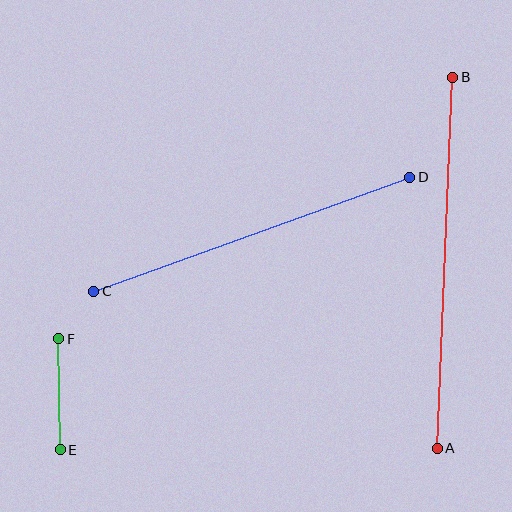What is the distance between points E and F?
The distance is approximately 111 pixels.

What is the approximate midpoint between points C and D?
The midpoint is at approximately (252, 234) pixels.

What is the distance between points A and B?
The distance is approximately 371 pixels.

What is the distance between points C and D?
The distance is approximately 336 pixels.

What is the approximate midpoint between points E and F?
The midpoint is at approximately (59, 394) pixels.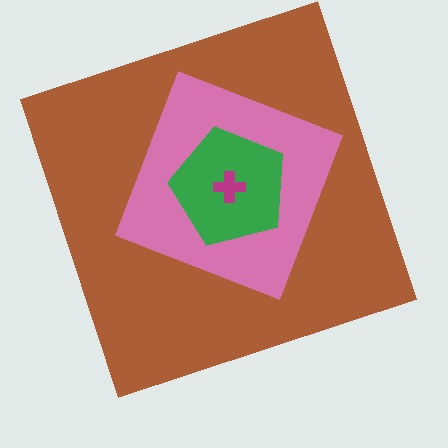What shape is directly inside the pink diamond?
The green pentagon.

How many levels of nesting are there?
4.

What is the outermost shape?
The brown square.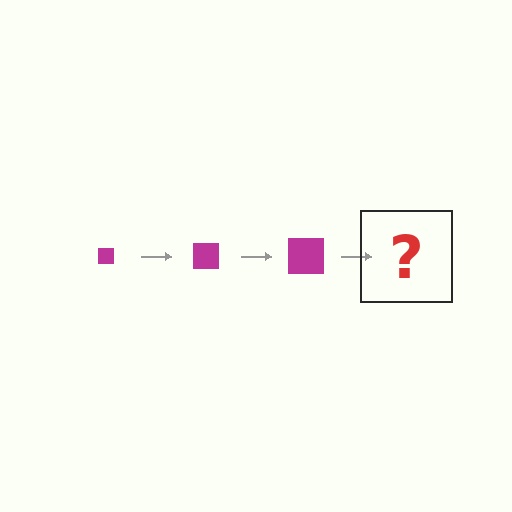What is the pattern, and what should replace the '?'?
The pattern is that the square gets progressively larger each step. The '?' should be a magenta square, larger than the previous one.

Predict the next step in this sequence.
The next step is a magenta square, larger than the previous one.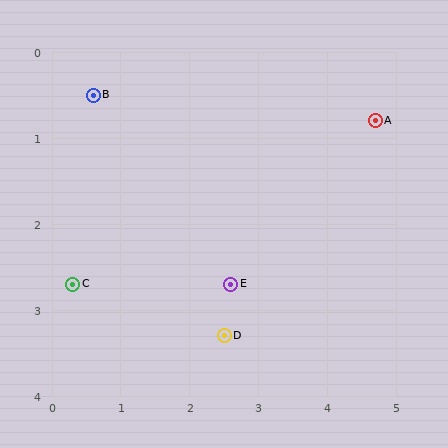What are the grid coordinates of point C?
Point C is at approximately (0.3, 2.7).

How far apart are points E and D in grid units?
Points E and D are about 0.6 grid units apart.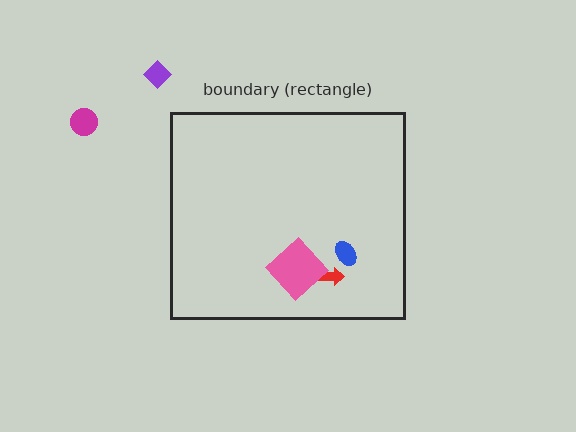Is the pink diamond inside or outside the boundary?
Inside.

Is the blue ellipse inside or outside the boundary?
Inside.